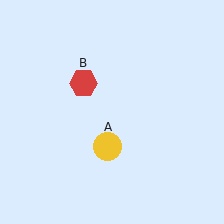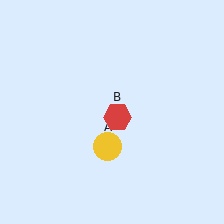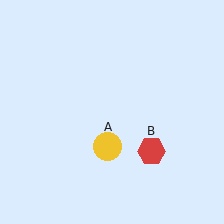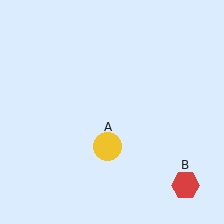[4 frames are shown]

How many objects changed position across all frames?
1 object changed position: red hexagon (object B).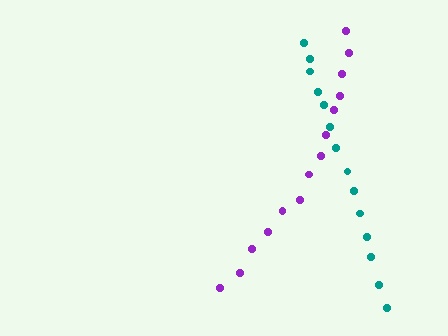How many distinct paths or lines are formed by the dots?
There are 2 distinct paths.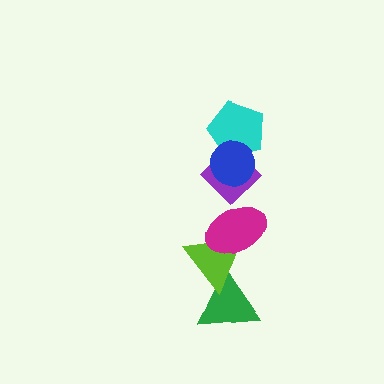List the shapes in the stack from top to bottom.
From top to bottom: the blue circle, the cyan pentagon, the purple diamond, the magenta ellipse, the lime triangle, the green triangle.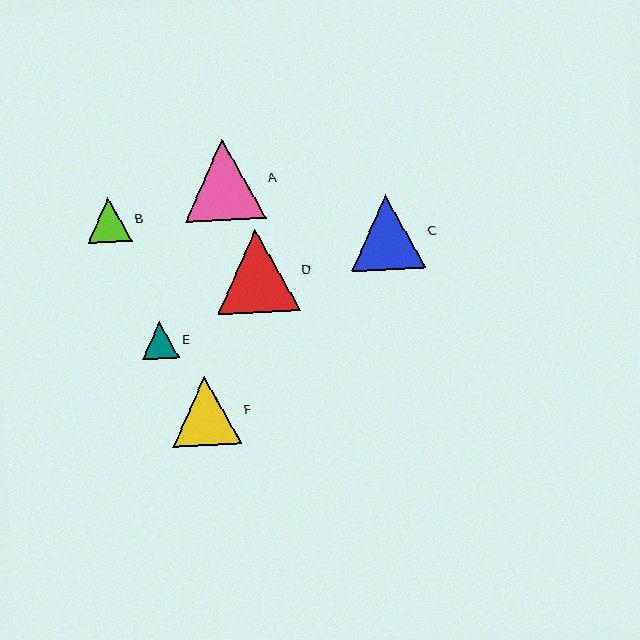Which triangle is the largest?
Triangle D is the largest with a size of approximately 83 pixels.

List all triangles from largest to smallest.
From largest to smallest: D, A, C, F, B, E.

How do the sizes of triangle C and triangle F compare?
Triangle C and triangle F are approximately the same size.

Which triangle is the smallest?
Triangle E is the smallest with a size of approximately 37 pixels.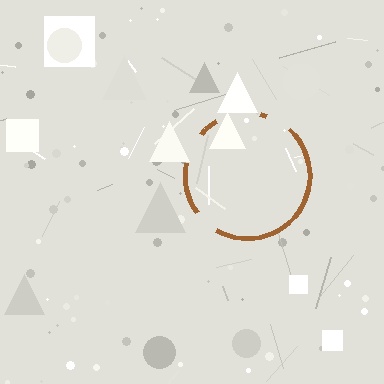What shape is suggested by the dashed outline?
The dashed outline suggests a circle.